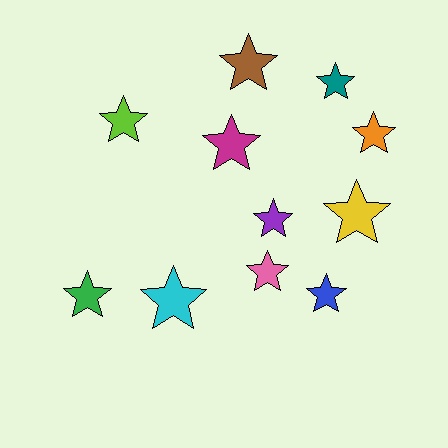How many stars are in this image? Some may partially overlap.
There are 11 stars.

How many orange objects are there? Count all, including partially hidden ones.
There is 1 orange object.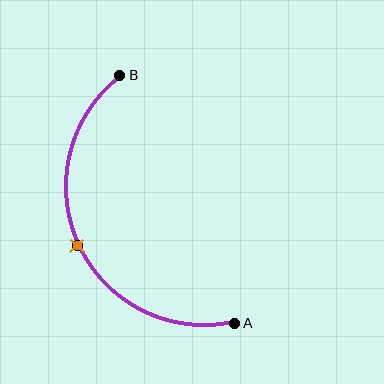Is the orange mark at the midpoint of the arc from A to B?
Yes. The orange mark lies on the arc at equal arc-length from both A and B — it is the arc midpoint.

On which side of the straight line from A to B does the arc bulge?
The arc bulges to the left of the straight line connecting A and B.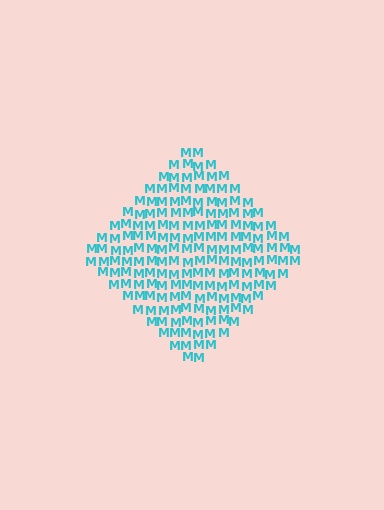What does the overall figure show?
The overall figure shows a diamond.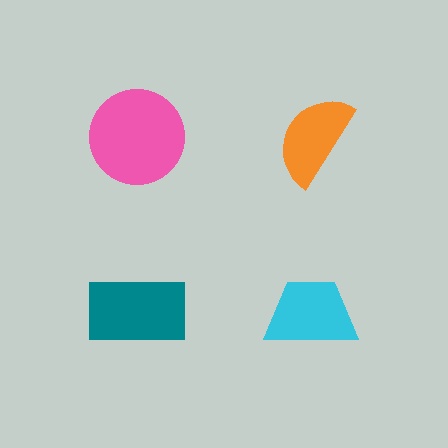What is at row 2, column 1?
A teal rectangle.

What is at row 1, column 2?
An orange semicircle.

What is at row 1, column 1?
A pink circle.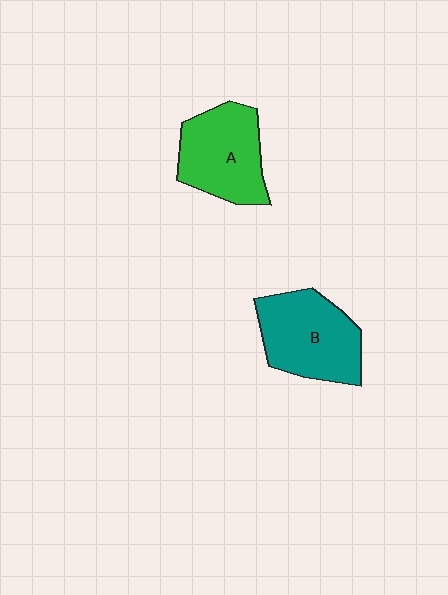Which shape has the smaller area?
Shape A (green).